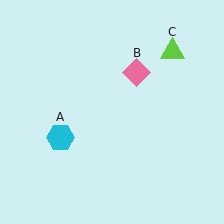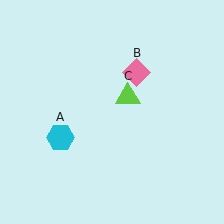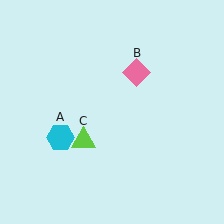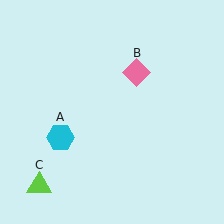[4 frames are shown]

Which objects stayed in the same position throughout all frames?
Cyan hexagon (object A) and pink diamond (object B) remained stationary.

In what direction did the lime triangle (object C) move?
The lime triangle (object C) moved down and to the left.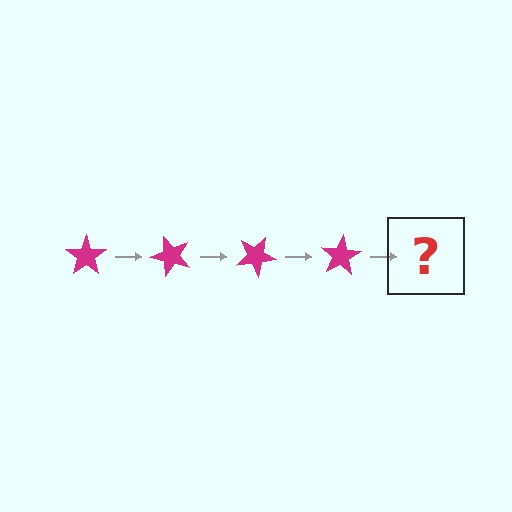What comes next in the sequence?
The next element should be a magenta star rotated 200 degrees.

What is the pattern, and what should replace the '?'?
The pattern is that the star rotates 50 degrees each step. The '?' should be a magenta star rotated 200 degrees.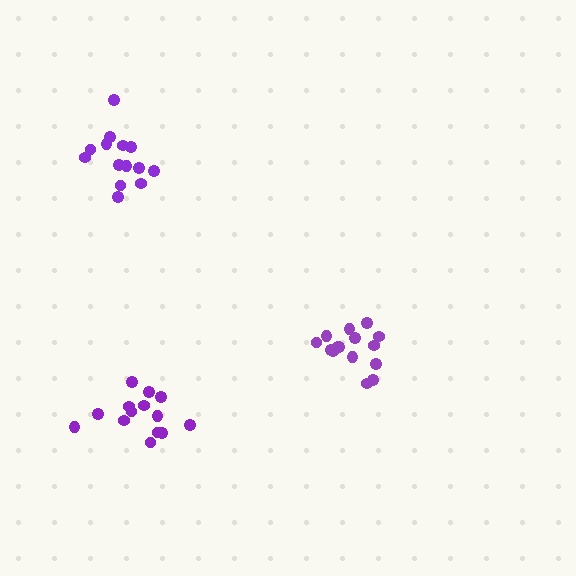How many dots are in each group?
Group 1: 14 dots, Group 2: 14 dots, Group 3: 15 dots (43 total).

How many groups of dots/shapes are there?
There are 3 groups.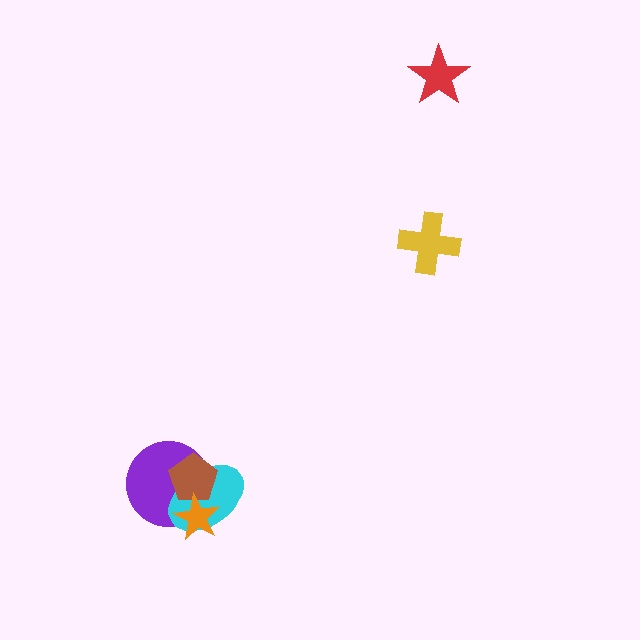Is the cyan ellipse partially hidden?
Yes, it is partially covered by another shape.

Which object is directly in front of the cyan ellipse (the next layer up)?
The brown pentagon is directly in front of the cyan ellipse.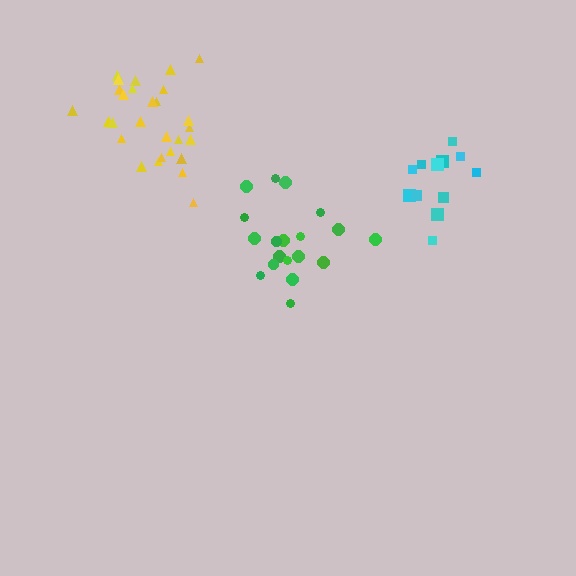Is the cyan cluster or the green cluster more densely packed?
Green.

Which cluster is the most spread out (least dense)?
Cyan.